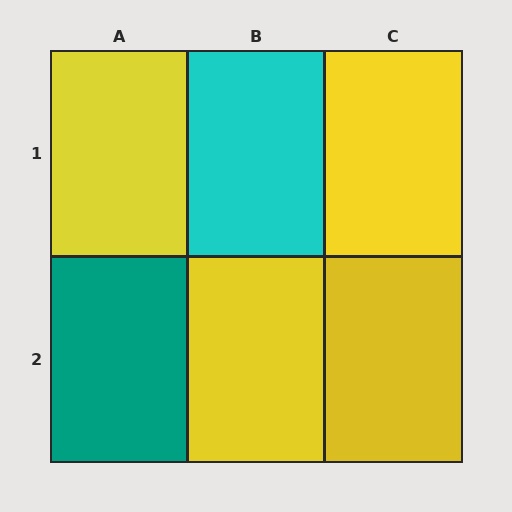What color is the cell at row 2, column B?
Yellow.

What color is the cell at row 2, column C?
Yellow.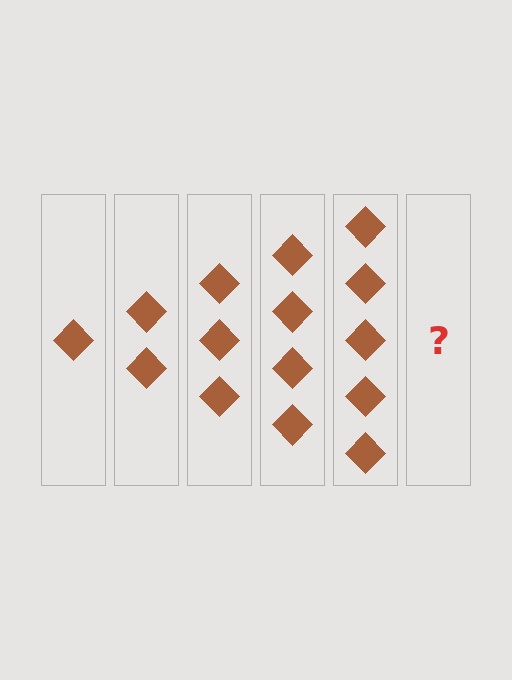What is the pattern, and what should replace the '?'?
The pattern is that each step adds one more diamond. The '?' should be 6 diamonds.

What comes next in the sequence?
The next element should be 6 diamonds.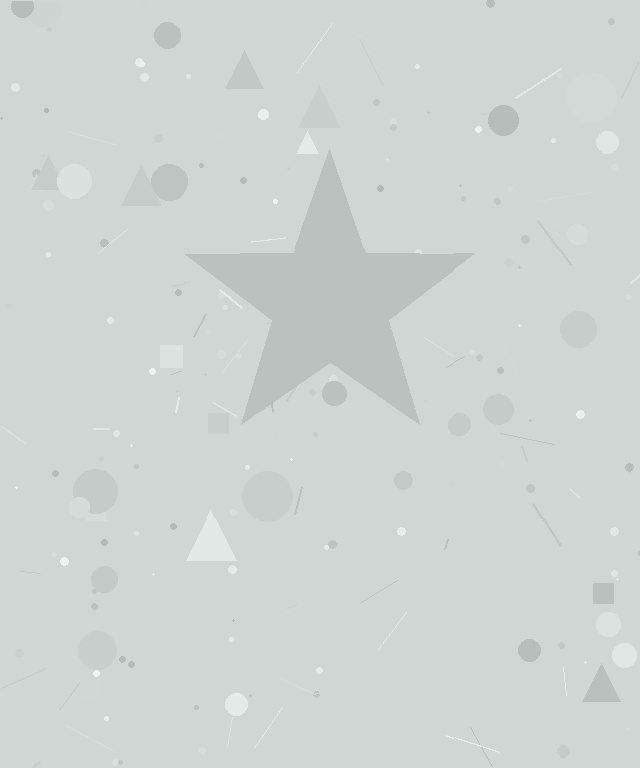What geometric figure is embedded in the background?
A star is embedded in the background.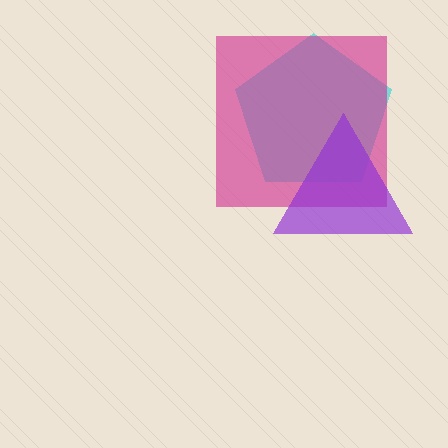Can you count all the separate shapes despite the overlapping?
Yes, there are 3 separate shapes.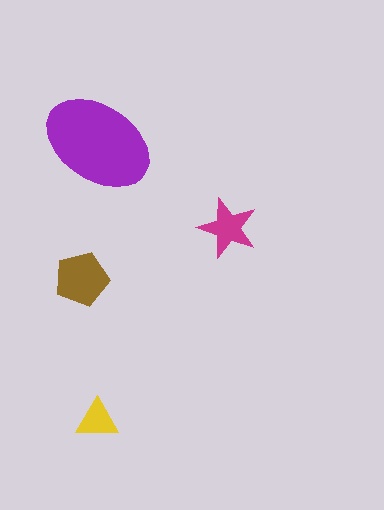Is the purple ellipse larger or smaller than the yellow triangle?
Larger.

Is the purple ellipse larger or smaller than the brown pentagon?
Larger.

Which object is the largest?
The purple ellipse.